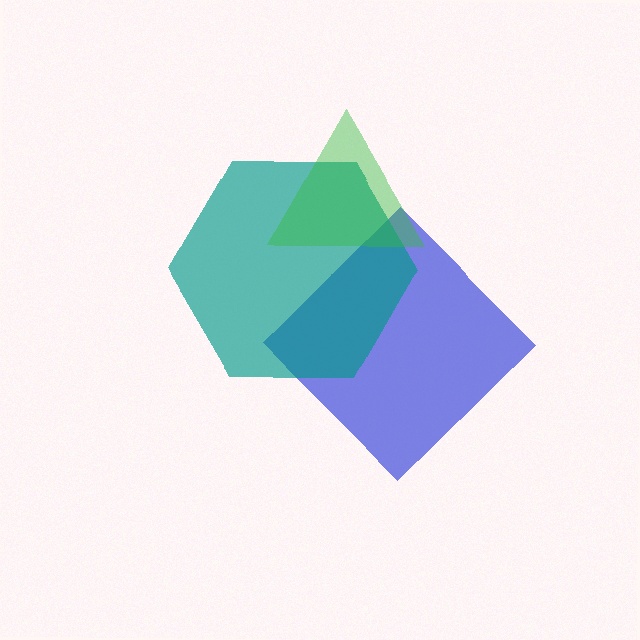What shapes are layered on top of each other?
The layered shapes are: a blue diamond, a teal hexagon, a green triangle.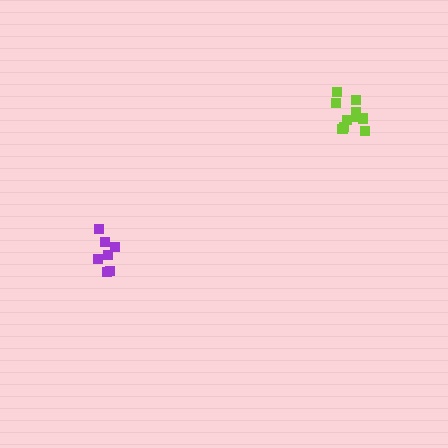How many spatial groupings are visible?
There are 2 spatial groupings.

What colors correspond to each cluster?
The clusters are colored: purple, lime.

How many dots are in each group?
Group 1: 7 dots, Group 2: 11 dots (18 total).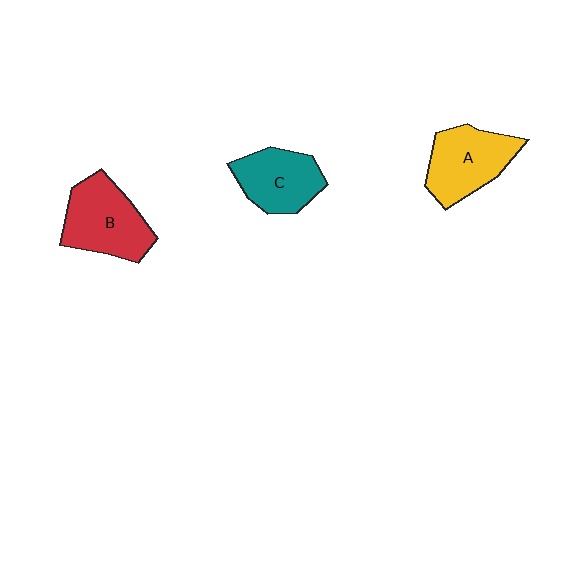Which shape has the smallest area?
Shape C (teal).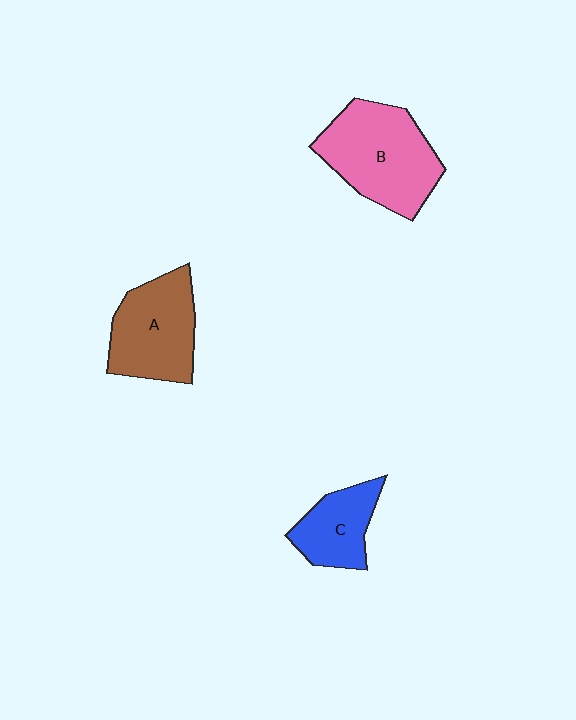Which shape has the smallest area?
Shape C (blue).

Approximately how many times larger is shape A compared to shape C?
Approximately 1.5 times.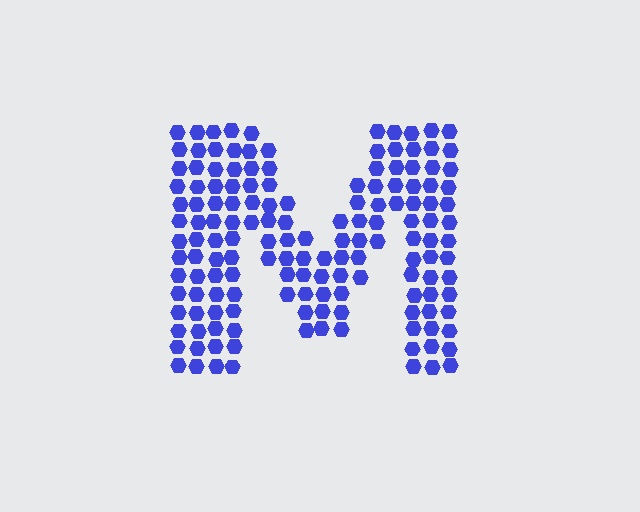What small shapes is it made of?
It is made of small hexagons.